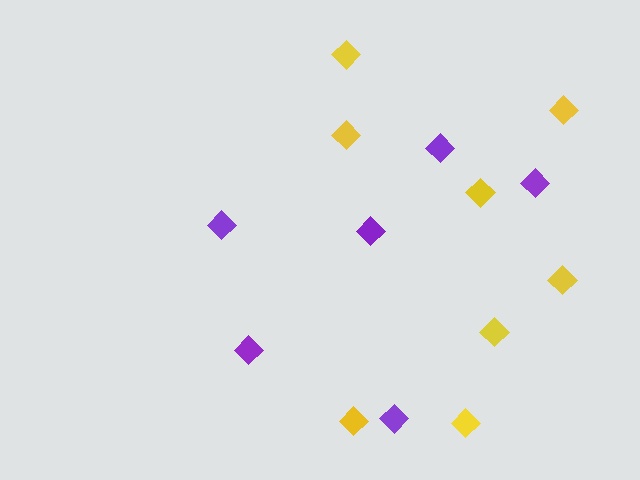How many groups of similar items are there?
There are 2 groups: one group of yellow diamonds (8) and one group of purple diamonds (6).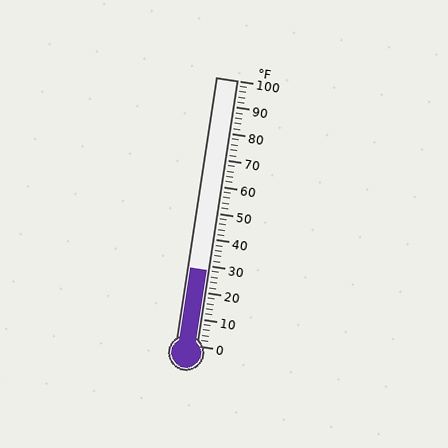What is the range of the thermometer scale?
The thermometer scale ranges from 0°F to 100°F.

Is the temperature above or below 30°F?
The temperature is below 30°F.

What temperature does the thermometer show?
The thermometer shows approximately 28°F.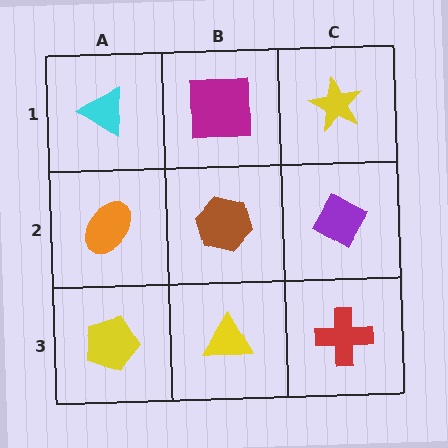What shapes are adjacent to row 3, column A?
An orange ellipse (row 2, column A), a yellow triangle (row 3, column B).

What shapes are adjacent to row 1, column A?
An orange ellipse (row 2, column A), a magenta square (row 1, column B).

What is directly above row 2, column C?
A yellow star.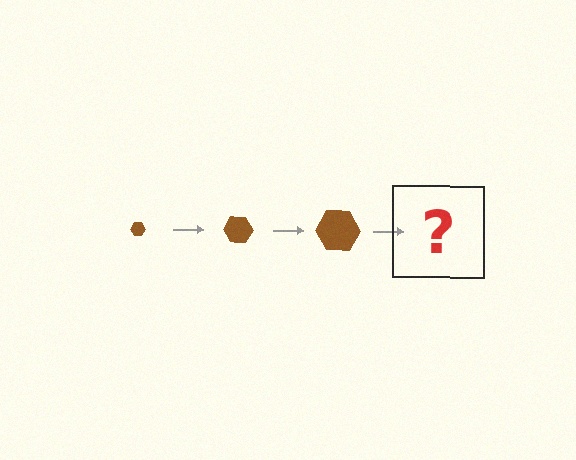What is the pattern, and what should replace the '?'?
The pattern is that the hexagon gets progressively larger each step. The '?' should be a brown hexagon, larger than the previous one.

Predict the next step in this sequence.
The next step is a brown hexagon, larger than the previous one.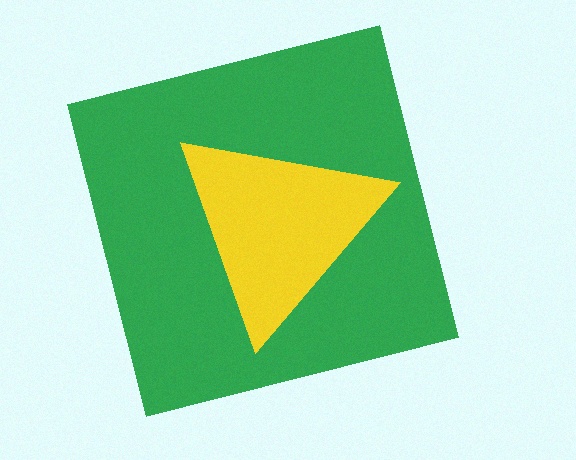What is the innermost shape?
The yellow triangle.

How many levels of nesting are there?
2.